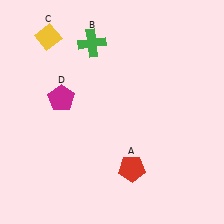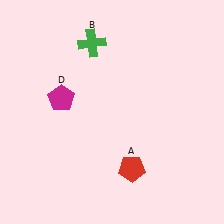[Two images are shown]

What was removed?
The yellow diamond (C) was removed in Image 2.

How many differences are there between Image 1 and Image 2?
There is 1 difference between the two images.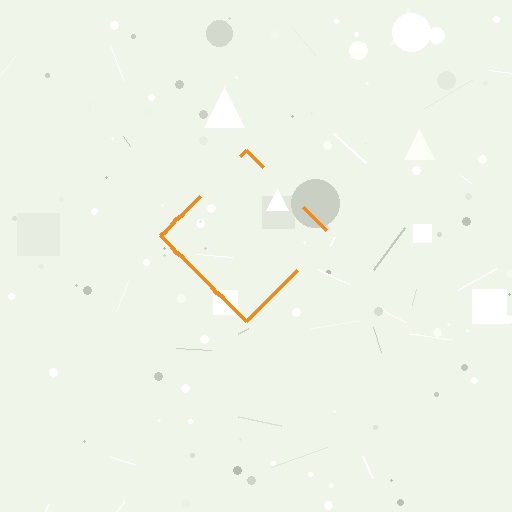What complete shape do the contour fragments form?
The contour fragments form a diamond.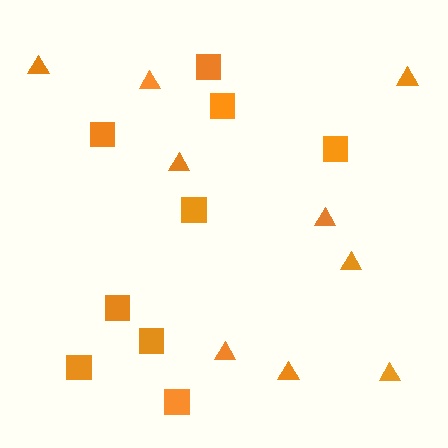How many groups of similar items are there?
There are 2 groups: one group of squares (9) and one group of triangles (9).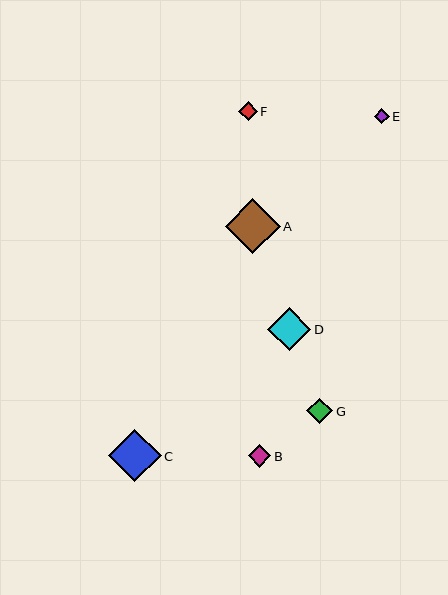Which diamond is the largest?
Diamond A is the largest with a size of approximately 55 pixels.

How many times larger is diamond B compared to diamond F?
Diamond B is approximately 1.2 times the size of diamond F.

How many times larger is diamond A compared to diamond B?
Diamond A is approximately 2.4 times the size of diamond B.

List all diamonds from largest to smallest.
From largest to smallest: A, C, D, G, B, F, E.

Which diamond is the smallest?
Diamond E is the smallest with a size of approximately 15 pixels.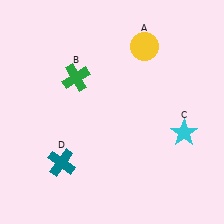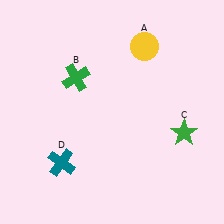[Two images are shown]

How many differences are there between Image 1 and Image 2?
There is 1 difference between the two images.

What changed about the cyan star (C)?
In Image 1, C is cyan. In Image 2, it changed to green.